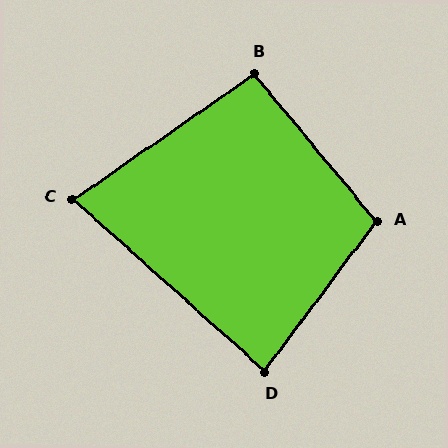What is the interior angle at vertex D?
Approximately 85 degrees (acute).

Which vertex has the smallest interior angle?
C, at approximately 77 degrees.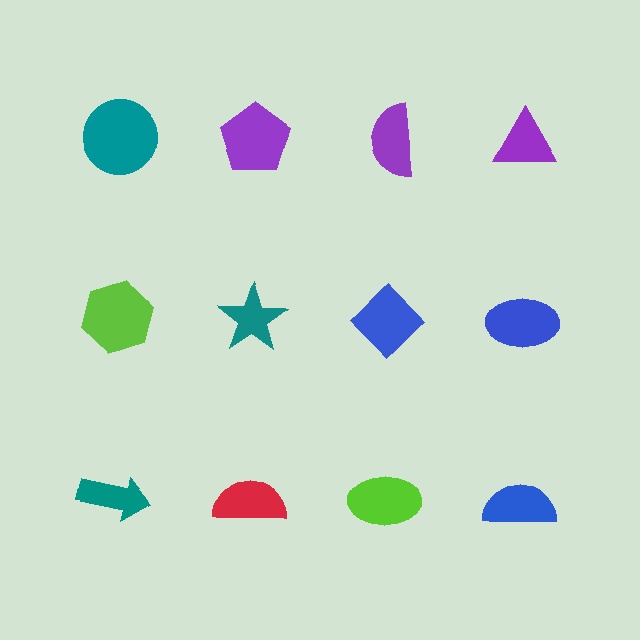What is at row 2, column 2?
A teal star.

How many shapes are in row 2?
4 shapes.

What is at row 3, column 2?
A red semicircle.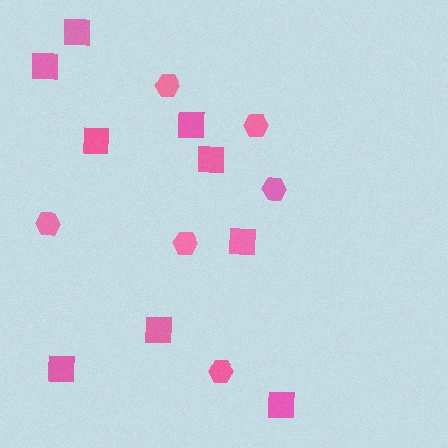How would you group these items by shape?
There are 2 groups: one group of hexagons (6) and one group of squares (9).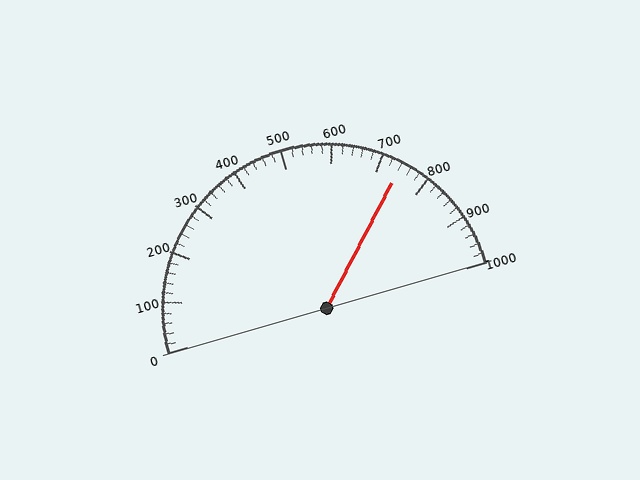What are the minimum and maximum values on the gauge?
The gauge ranges from 0 to 1000.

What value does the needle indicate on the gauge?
The needle indicates approximately 740.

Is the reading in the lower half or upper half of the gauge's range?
The reading is in the upper half of the range (0 to 1000).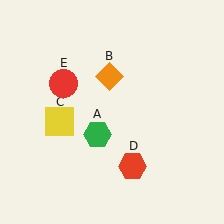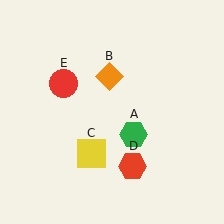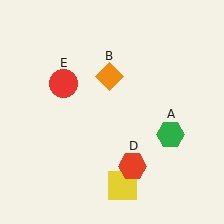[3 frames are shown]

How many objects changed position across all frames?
2 objects changed position: green hexagon (object A), yellow square (object C).